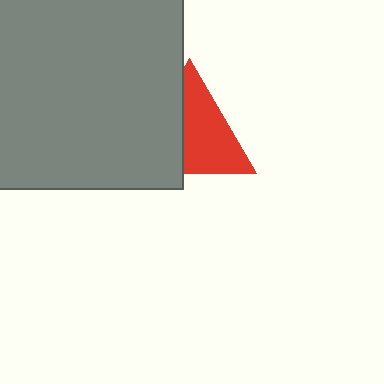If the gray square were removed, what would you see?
You would see the complete red triangle.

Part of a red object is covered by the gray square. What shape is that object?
It is a triangle.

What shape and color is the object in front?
The object in front is a gray square.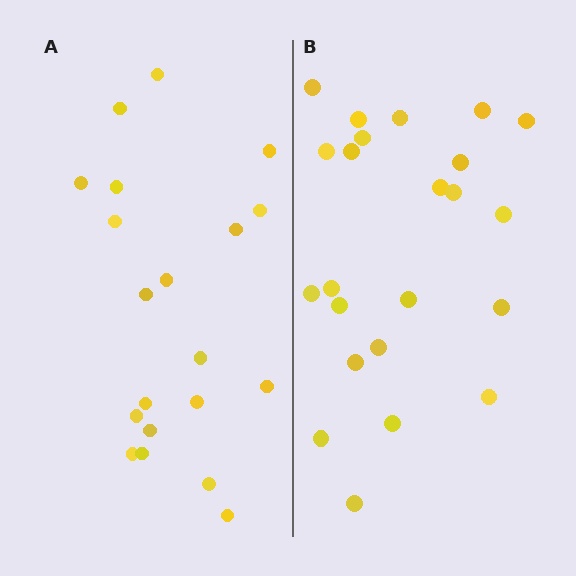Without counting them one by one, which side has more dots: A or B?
Region B (the right region) has more dots.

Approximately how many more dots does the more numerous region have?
Region B has just a few more — roughly 2 or 3 more dots than region A.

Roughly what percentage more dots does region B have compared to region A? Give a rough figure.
About 15% more.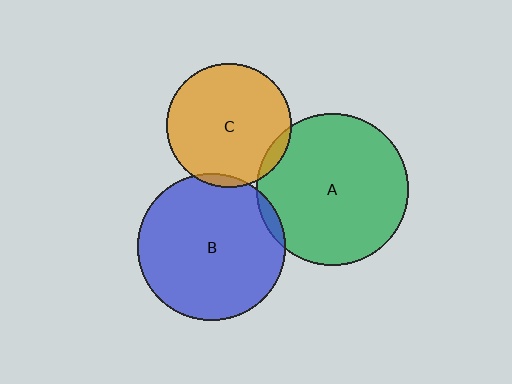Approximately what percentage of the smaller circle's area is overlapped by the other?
Approximately 5%.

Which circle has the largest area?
Circle A (green).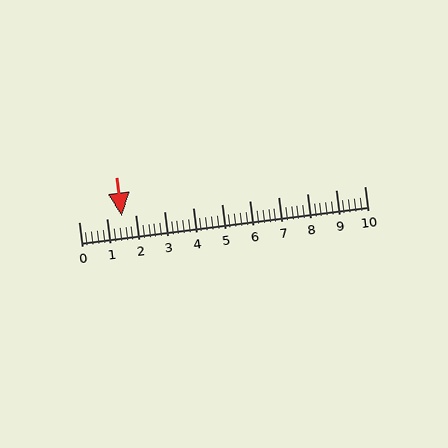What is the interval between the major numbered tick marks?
The major tick marks are spaced 1 units apart.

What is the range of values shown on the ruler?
The ruler shows values from 0 to 10.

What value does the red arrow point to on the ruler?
The red arrow points to approximately 1.5.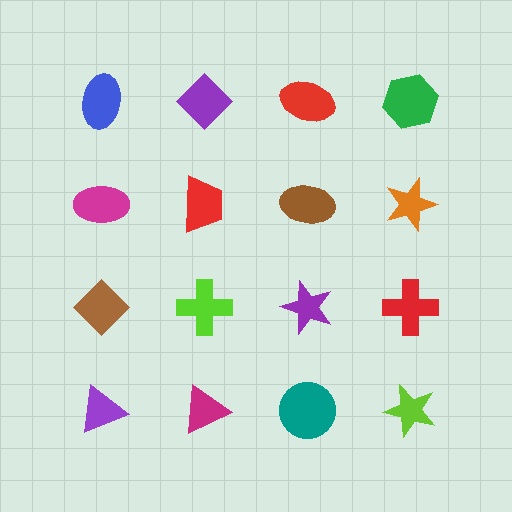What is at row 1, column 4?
A green hexagon.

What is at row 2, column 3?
A brown ellipse.